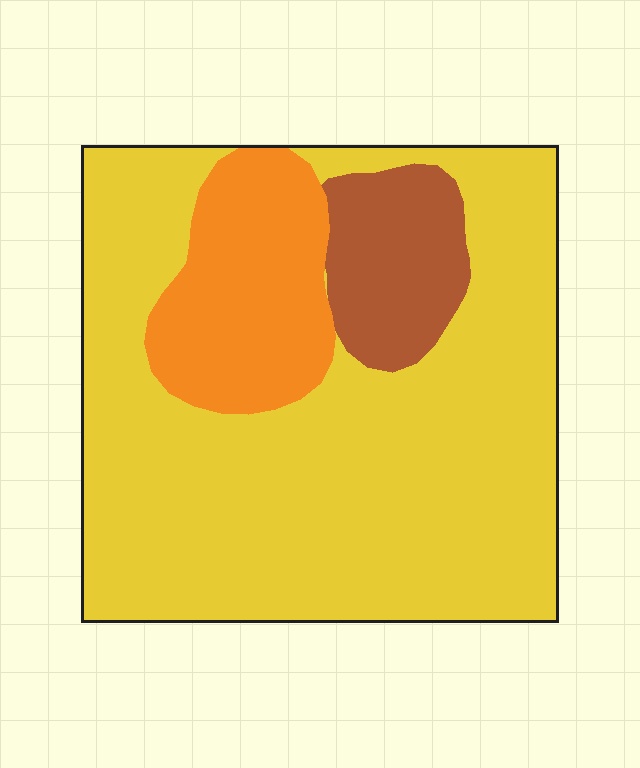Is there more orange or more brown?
Orange.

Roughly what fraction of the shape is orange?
Orange covers about 15% of the shape.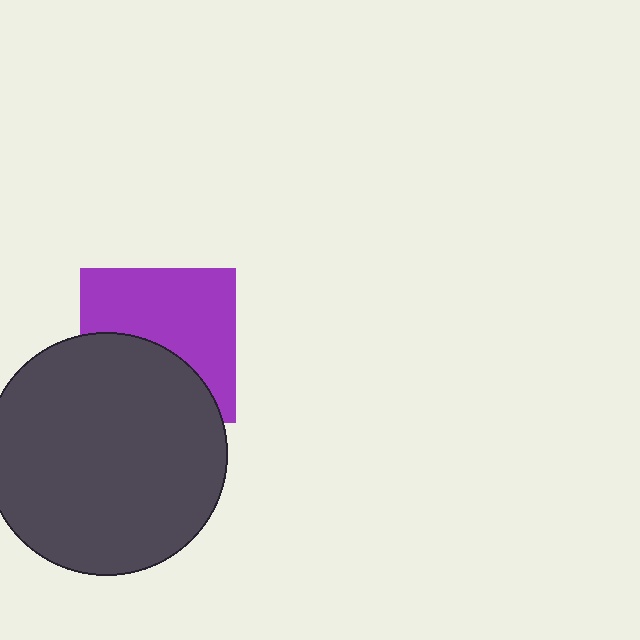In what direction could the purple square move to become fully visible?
The purple square could move up. That would shift it out from behind the dark gray circle entirely.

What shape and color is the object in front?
The object in front is a dark gray circle.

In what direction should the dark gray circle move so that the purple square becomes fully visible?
The dark gray circle should move down. That is the shortest direction to clear the overlap and leave the purple square fully visible.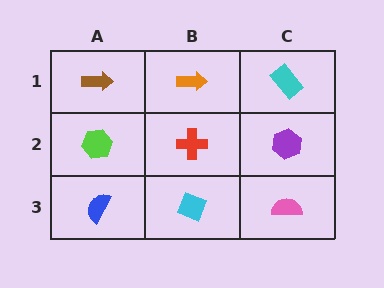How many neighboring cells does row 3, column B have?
3.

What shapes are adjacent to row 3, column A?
A lime hexagon (row 2, column A), a cyan diamond (row 3, column B).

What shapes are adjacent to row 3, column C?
A purple hexagon (row 2, column C), a cyan diamond (row 3, column B).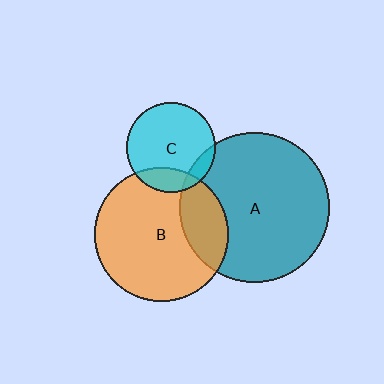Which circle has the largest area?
Circle A (teal).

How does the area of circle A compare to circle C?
Approximately 2.8 times.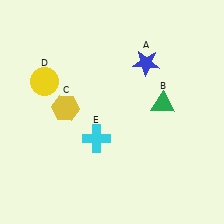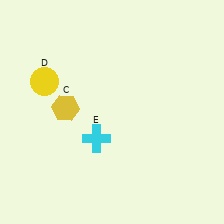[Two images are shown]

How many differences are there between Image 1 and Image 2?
There are 2 differences between the two images.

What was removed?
The blue star (A), the green triangle (B) were removed in Image 2.